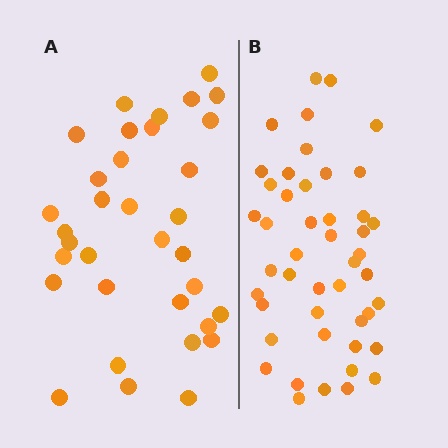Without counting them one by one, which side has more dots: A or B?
Region B (the right region) has more dots.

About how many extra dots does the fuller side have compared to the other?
Region B has roughly 12 or so more dots than region A.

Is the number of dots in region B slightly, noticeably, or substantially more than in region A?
Region B has noticeably more, but not dramatically so. The ratio is roughly 1.4 to 1.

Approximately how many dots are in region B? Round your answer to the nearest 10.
About 50 dots. (The exact count is 46, which rounds to 50.)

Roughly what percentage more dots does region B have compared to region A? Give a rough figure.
About 35% more.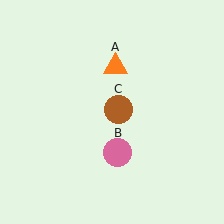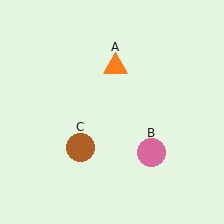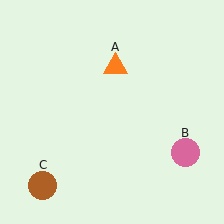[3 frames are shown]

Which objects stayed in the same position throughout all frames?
Orange triangle (object A) remained stationary.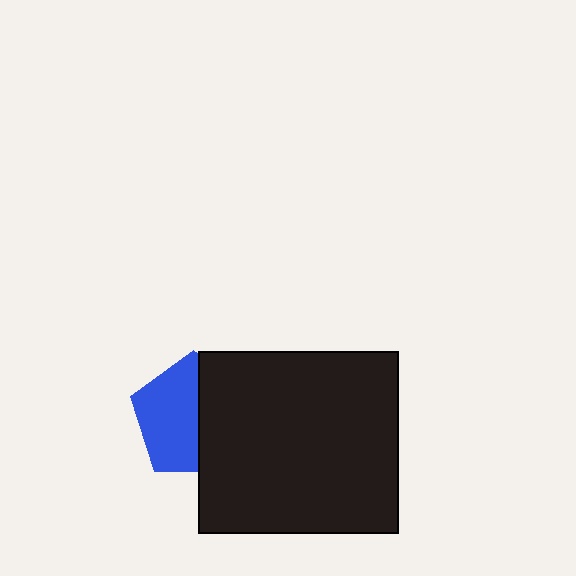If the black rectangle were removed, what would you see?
You would see the complete blue pentagon.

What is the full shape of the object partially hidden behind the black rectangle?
The partially hidden object is a blue pentagon.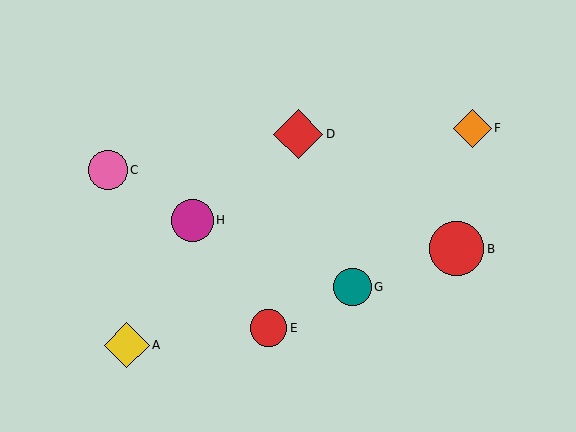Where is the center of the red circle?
The center of the red circle is at (269, 328).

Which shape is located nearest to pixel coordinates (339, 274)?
The teal circle (labeled G) at (352, 287) is nearest to that location.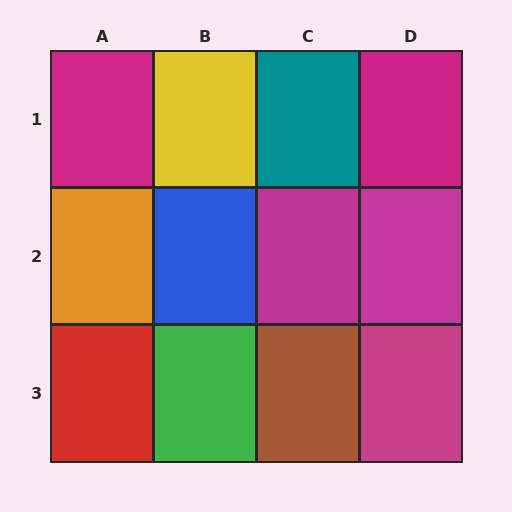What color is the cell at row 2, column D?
Magenta.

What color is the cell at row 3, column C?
Brown.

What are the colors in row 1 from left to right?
Magenta, yellow, teal, magenta.